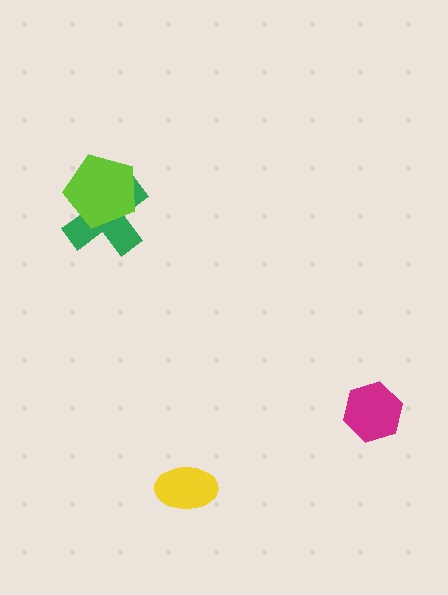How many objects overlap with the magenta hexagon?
0 objects overlap with the magenta hexagon.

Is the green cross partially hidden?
Yes, it is partially covered by another shape.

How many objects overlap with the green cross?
1 object overlaps with the green cross.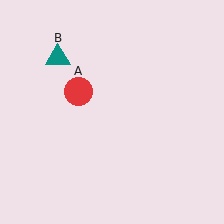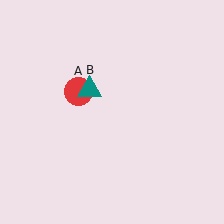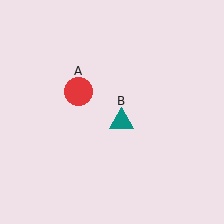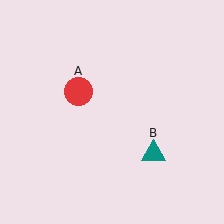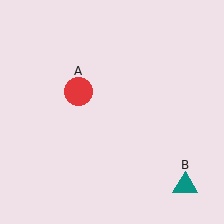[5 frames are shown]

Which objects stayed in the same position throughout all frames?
Red circle (object A) remained stationary.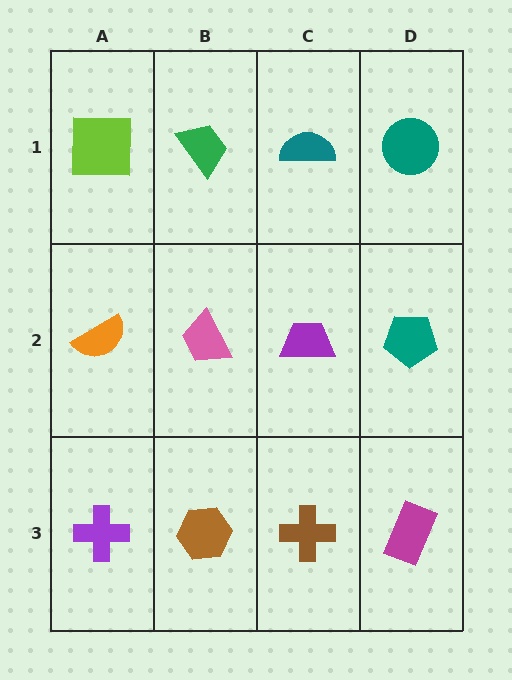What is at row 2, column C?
A purple trapezoid.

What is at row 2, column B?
A pink trapezoid.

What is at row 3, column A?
A purple cross.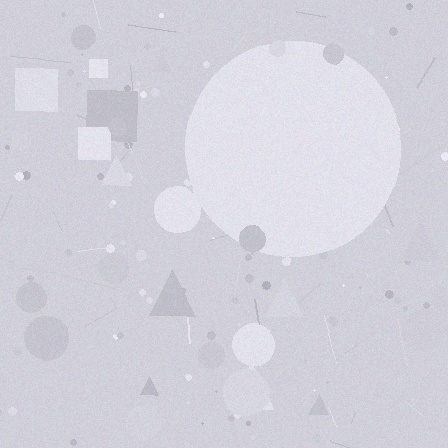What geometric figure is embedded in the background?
A circle is embedded in the background.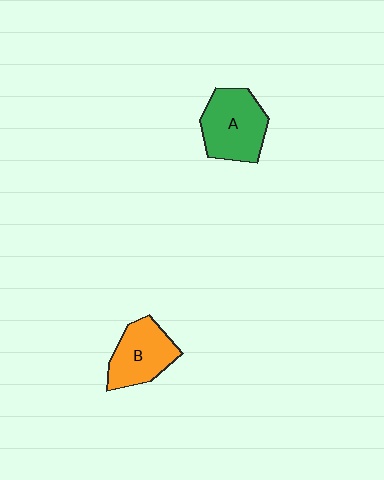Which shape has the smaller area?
Shape B (orange).